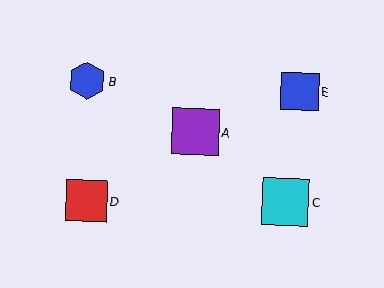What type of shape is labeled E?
Shape E is a blue square.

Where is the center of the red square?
The center of the red square is at (87, 201).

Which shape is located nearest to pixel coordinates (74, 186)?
The red square (labeled D) at (87, 201) is nearest to that location.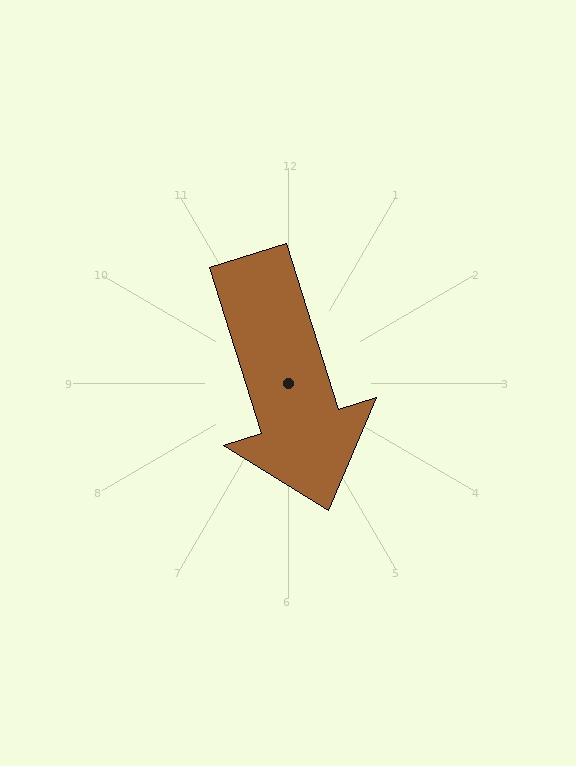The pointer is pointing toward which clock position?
Roughly 5 o'clock.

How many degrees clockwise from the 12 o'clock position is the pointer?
Approximately 163 degrees.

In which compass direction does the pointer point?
South.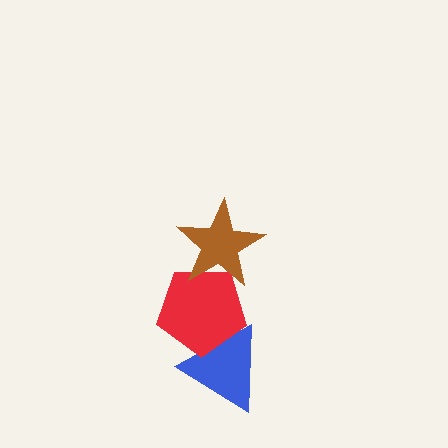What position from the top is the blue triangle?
The blue triangle is 3rd from the top.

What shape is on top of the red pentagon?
The brown star is on top of the red pentagon.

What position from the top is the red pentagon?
The red pentagon is 2nd from the top.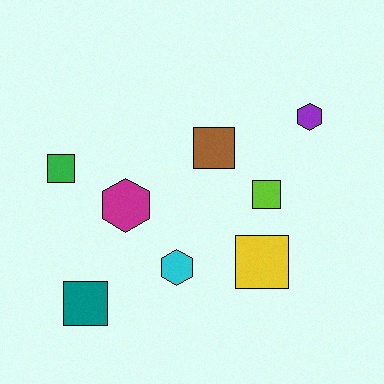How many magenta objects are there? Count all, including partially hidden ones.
There is 1 magenta object.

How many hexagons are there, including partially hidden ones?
There are 3 hexagons.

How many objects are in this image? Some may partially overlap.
There are 8 objects.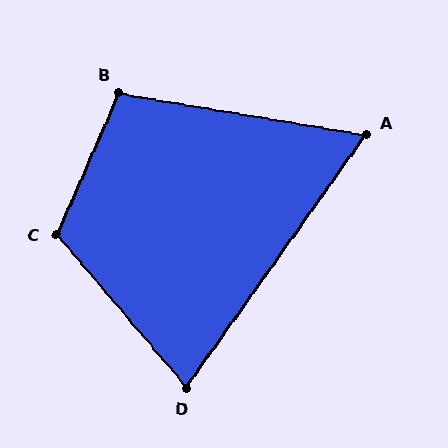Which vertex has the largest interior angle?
C, at approximately 116 degrees.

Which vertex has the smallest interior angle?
A, at approximately 64 degrees.